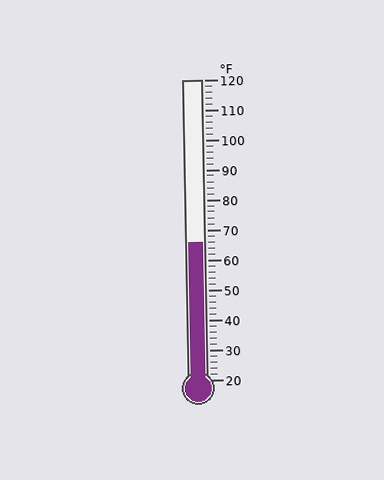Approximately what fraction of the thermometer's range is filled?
The thermometer is filled to approximately 45% of its range.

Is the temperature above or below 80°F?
The temperature is below 80°F.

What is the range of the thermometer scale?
The thermometer scale ranges from 20°F to 120°F.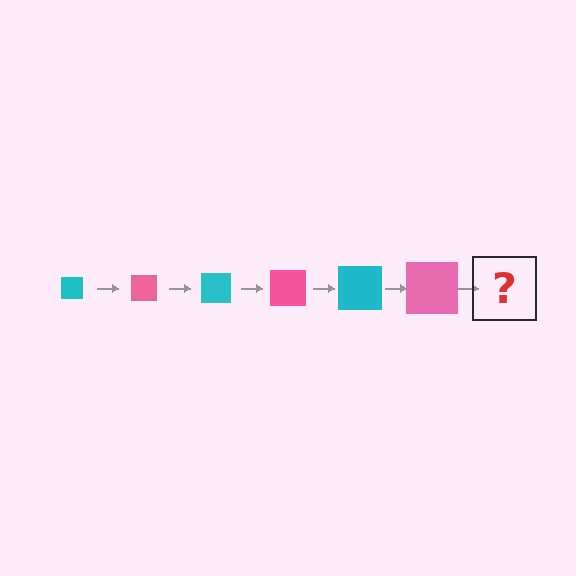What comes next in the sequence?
The next element should be a cyan square, larger than the previous one.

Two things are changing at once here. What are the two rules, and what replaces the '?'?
The two rules are that the square grows larger each step and the color cycles through cyan and pink. The '?' should be a cyan square, larger than the previous one.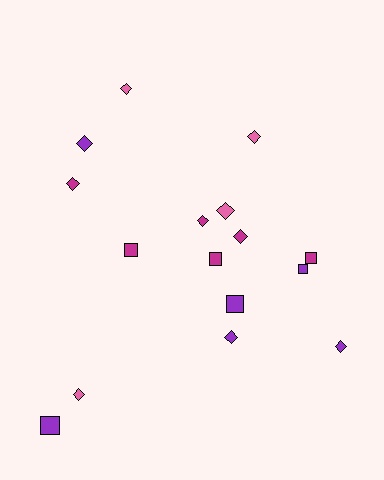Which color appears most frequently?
Magenta, with 6 objects.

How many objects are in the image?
There are 16 objects.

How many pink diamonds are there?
There are 4 pink diamonds.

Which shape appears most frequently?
Diamond, with 10 objects.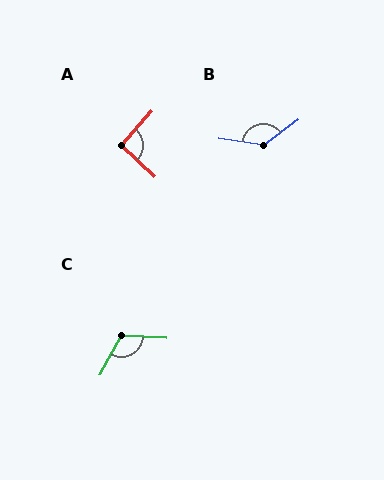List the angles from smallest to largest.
A (92°), C (115°), B (135°).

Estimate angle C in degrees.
Approximately 115 degrees.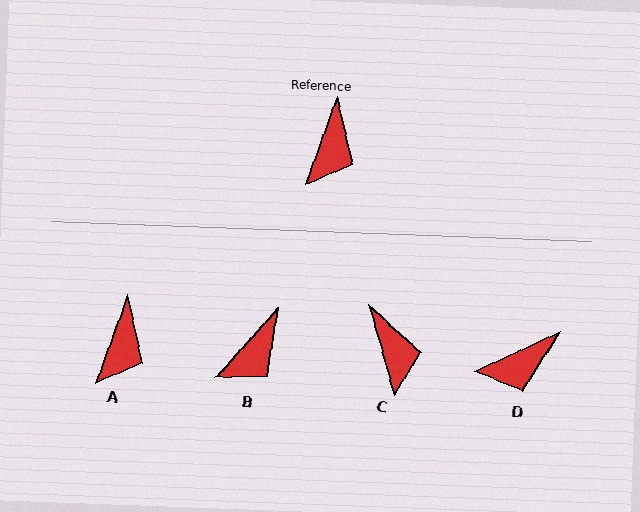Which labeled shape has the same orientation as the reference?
A.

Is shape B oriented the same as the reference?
No, it is off by about 22 degrees.